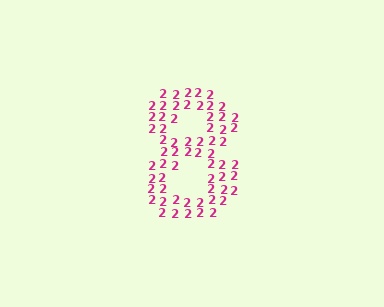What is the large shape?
The large shape is the digit 8.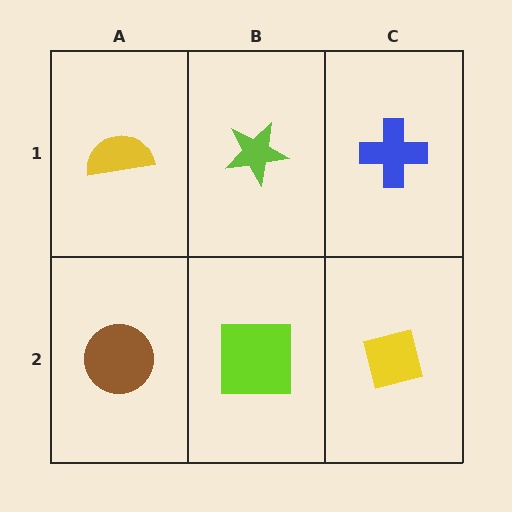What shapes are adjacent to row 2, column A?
A yellow semicircle (row 1, column A), a lime square (row 2, column B).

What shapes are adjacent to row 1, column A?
A brown circle (row 2, column A), a lime star (row 1, column B).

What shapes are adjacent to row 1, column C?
A yellow square (row 2, column C), a lime star (row 1, column B).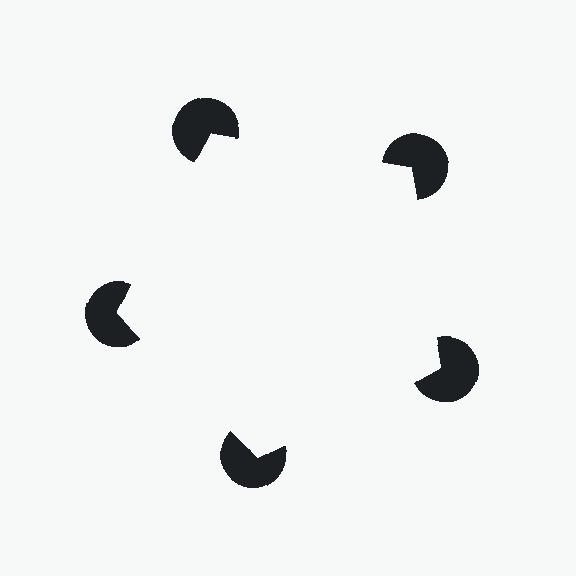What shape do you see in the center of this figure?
An illusory pentagon — its edges are inferred from the aligned wedge cuts in the pac-man discs, not physically drawn.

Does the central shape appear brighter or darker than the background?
It typically appears slightly brighter than the background, even though no actual brightness change is drawn.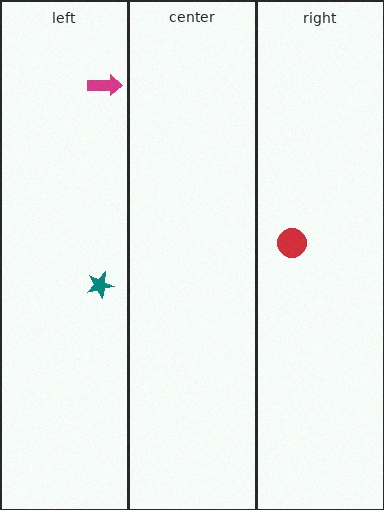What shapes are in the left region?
The teal star, the magenta arrow.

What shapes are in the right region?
The red circle.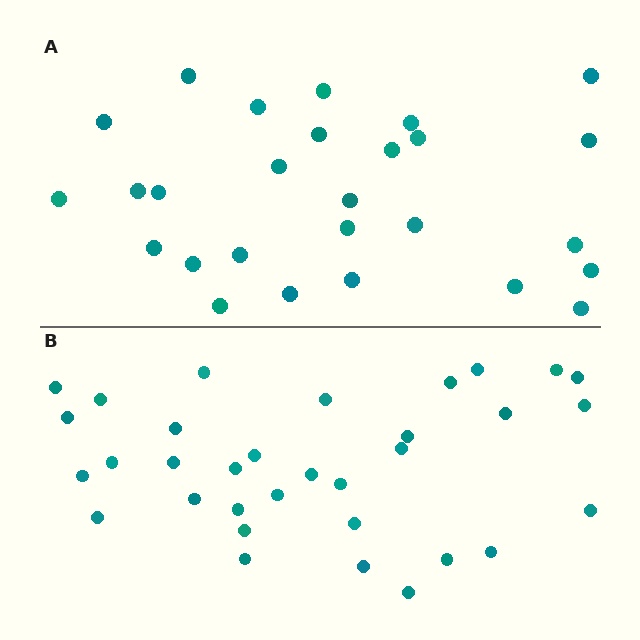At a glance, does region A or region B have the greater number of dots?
Region B (the bottom region) has more dots.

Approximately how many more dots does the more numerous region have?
Region B has about 6 more dots than region A.